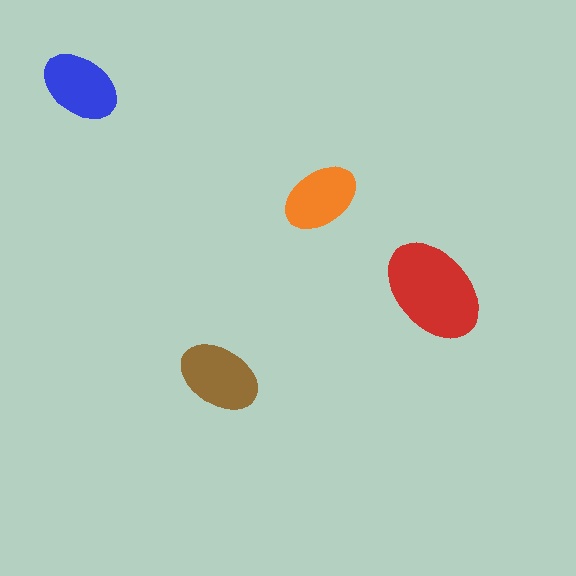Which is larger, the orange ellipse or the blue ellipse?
The blue one.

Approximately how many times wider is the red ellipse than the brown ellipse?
About 1.5 times wider.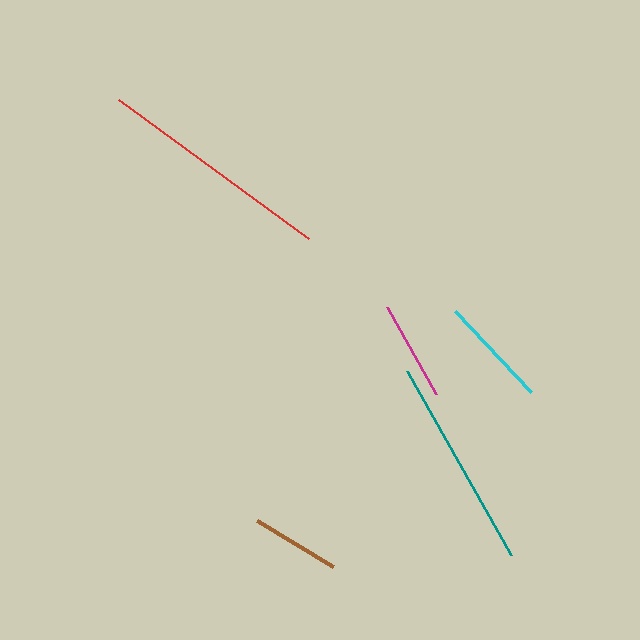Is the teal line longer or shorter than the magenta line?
The teal line is longer than the magenta line.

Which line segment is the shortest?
The brown line is the shortest at approximately 89 pixels.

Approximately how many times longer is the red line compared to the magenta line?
The red line is approximately 2.4 times the length of the magenta line.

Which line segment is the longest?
The red line is the longest at approximately 235 pixels.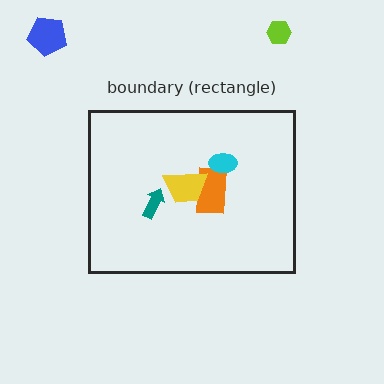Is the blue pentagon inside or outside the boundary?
Outside.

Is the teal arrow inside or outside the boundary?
Inside.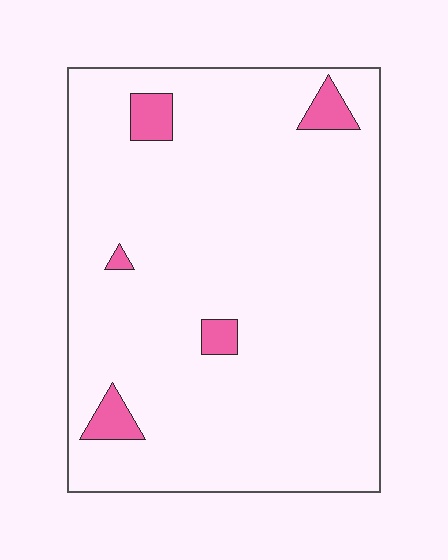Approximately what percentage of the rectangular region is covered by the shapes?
Approximately 5%.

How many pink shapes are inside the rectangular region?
5.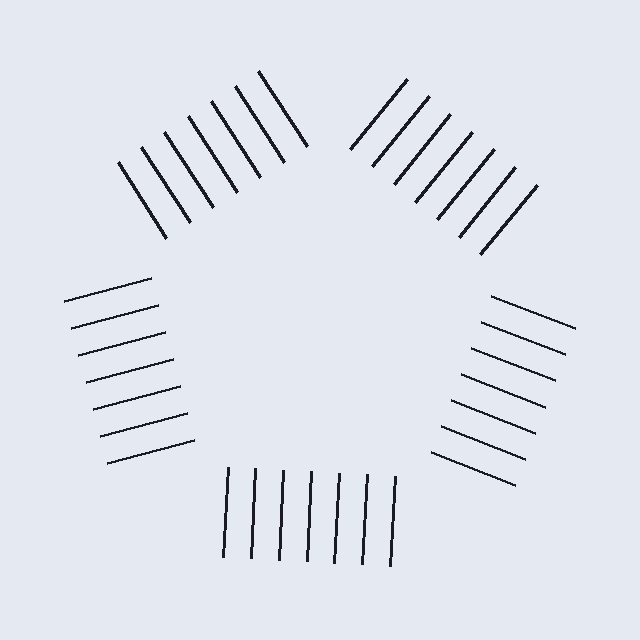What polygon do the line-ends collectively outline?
An illusory pentagon — the line segments terminate on its edges but no continuous stroke is drawn.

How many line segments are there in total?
35 — 7 along each of the 5 edges.